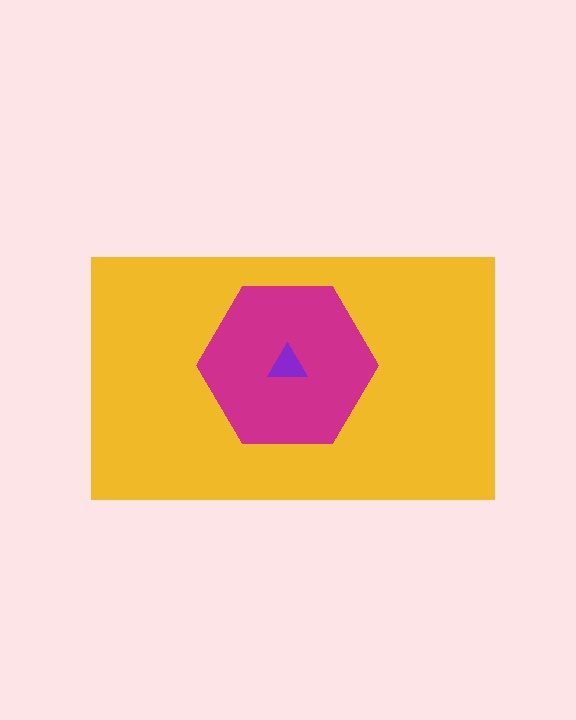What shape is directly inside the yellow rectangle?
The magenta hexagon.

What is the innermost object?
The purple triangle.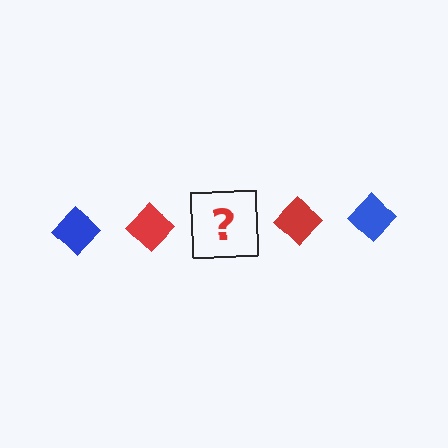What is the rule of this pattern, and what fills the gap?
The rule is that the pattern cycles through blue, red diamonds. The gap should be filled with a blue diamond.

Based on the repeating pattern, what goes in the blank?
The blank should be a blue diamond.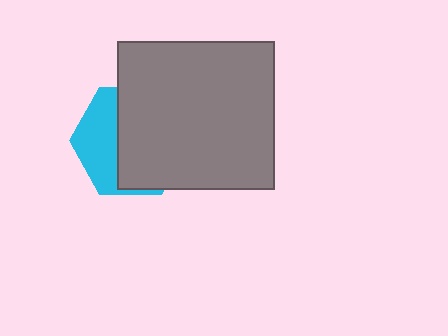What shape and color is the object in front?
The object in front is a gray rectangle.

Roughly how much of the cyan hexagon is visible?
A small part of it is visible (roughly 38%).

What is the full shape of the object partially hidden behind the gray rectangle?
The partially hidden object is a cyan hexagon.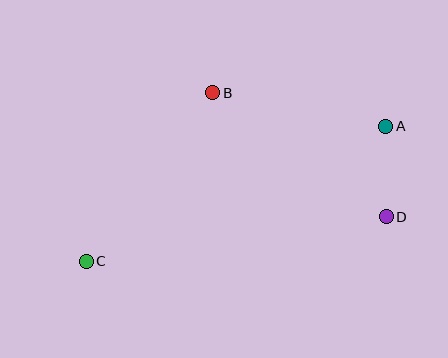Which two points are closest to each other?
Points A and D are closest to each other.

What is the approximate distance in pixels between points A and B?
The distance between A and B is approximately 176 pixels.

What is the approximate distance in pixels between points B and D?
The distance between B and D is approximately 213 pixels.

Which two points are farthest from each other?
Points A and C are farthest from each other.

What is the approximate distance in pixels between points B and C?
The distance between B and C is approximately 211 pixels.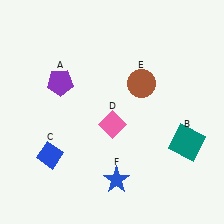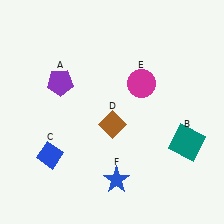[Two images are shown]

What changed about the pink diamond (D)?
In Image 1, D is pink. In Image 2, it changed to brown.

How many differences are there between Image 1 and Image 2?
There are 2 differences between the two images.